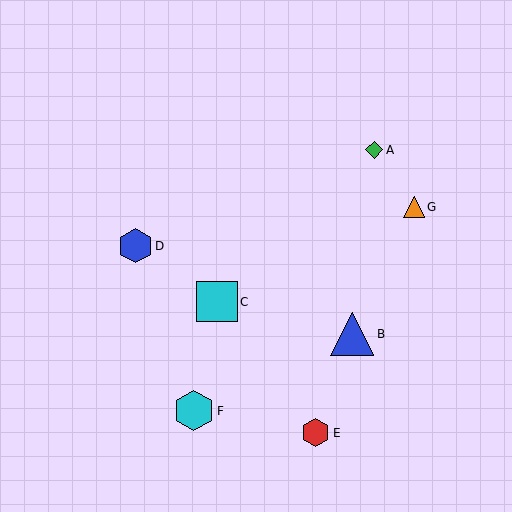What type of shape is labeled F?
Shape F is a cyan hexagon.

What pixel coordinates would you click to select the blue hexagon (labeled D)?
Click at (135, 246) to select the blue hexagon D.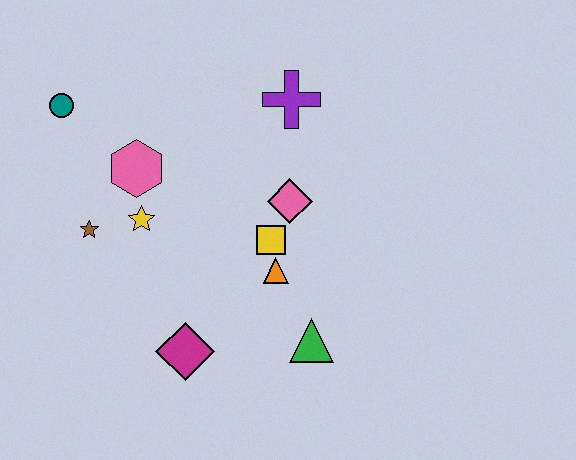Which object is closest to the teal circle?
The pink hexagon is closest to the teal circle.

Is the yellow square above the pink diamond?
No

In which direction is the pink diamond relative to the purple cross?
The pink diamond is below the purple cross.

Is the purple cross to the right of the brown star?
Yes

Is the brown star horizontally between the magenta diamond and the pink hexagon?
No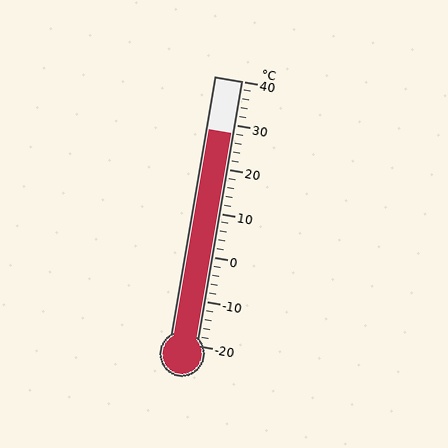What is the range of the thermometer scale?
The thermometer scale ranges from -20°C to 40°C.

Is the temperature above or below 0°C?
The temperature is above 0°C.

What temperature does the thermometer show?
The thermometer shows approximately 28°C.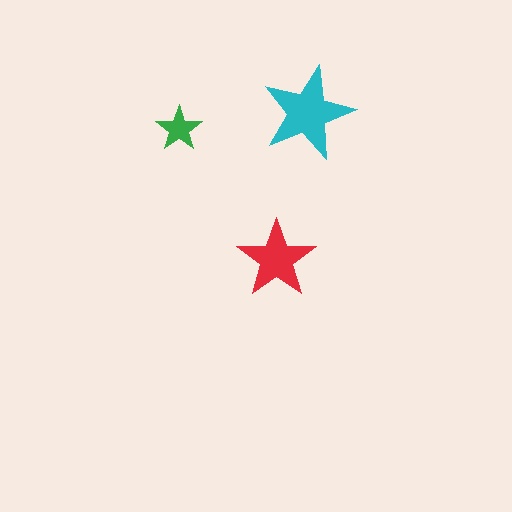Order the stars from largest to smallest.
the cyan one, the red one, the green one.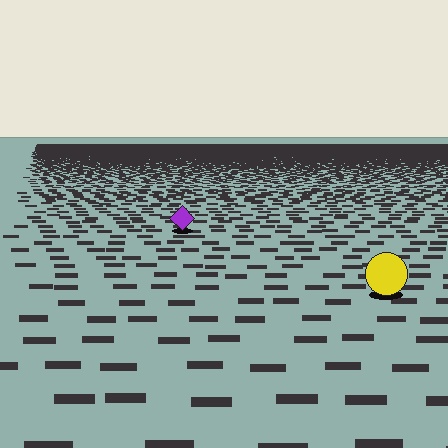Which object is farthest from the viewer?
The purple diamond is farthest from the viewer. It appears smaller and the ground texture around it is denser.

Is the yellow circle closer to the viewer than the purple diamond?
Yes. The yellow circle is closer — you can tell from the texture gradient: the ground texture is coarser near it.